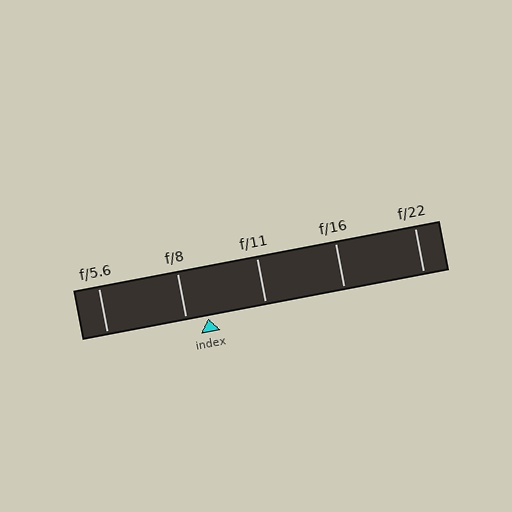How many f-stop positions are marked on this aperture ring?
There are 5 f-stop positions marked.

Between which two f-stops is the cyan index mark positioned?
The index mark is between f/8 and f/11.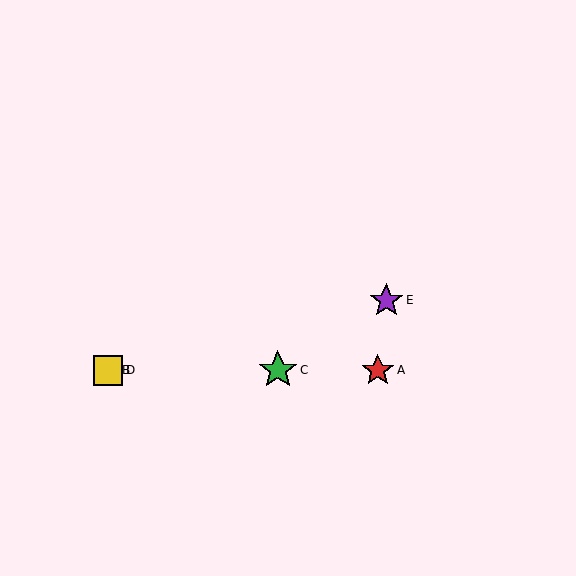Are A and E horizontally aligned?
No, A is at y≈370 and E is at y≈300.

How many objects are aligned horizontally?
4 objects (A, B, C, D) are aligned horizontally.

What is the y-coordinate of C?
Object C is at y≈370.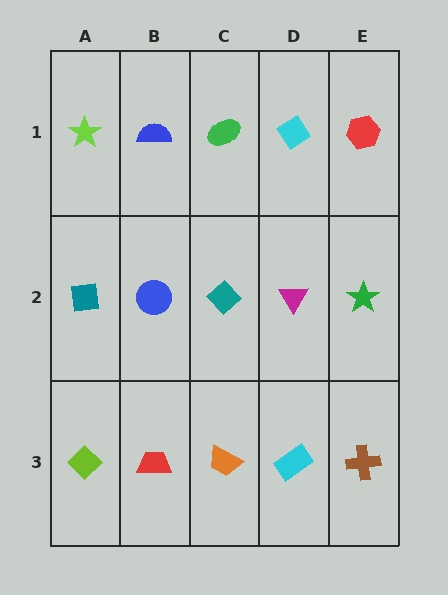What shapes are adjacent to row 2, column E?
A red hexagon (row 1, column E), a brown cross (row 3, column E), a magenta triangle (row 2, column D).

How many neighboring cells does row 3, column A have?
2.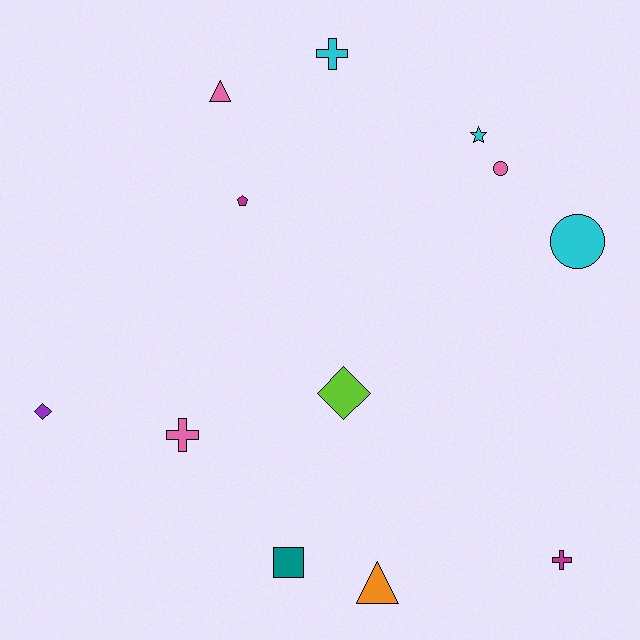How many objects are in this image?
There are 12 objects.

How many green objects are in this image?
There are no green objects.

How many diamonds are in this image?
There are 2 diamonds.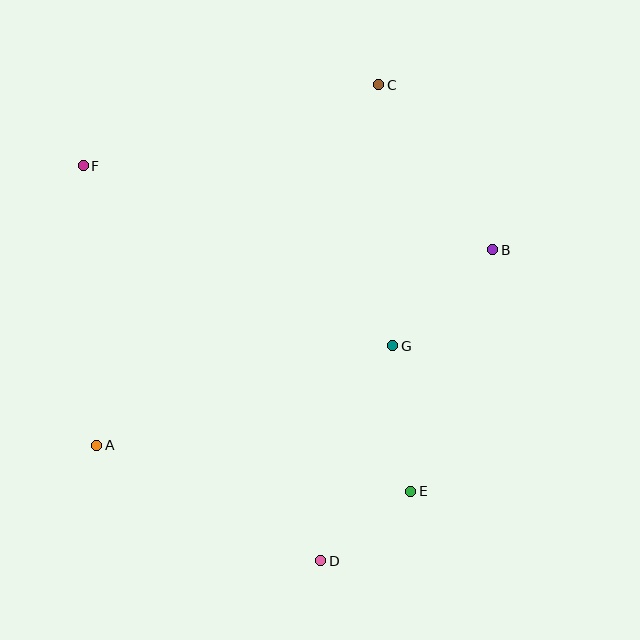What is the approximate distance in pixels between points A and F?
The distance between A and F is approximately 280 pixels.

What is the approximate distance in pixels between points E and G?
The distance between E and G is approximately 147 pixels.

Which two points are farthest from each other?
Points C and D are farthest from each other.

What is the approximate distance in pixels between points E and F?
The distance between E and F is approximately 462 pixels.